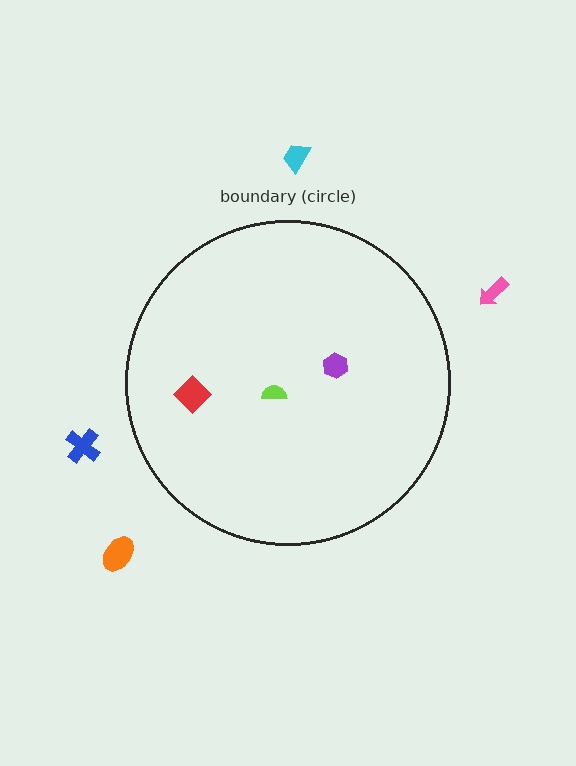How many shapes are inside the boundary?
3 inside, 4 outside.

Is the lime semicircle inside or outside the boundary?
Inside.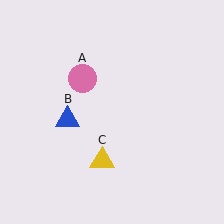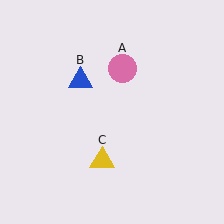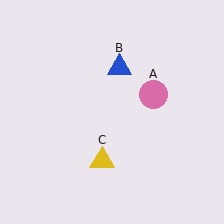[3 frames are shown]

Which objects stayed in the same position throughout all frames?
Yellow triangle (object C) remained stationary.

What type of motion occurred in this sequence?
The pink circle (object A), blue triangle (object B) rotated clockwise around the center of the scene.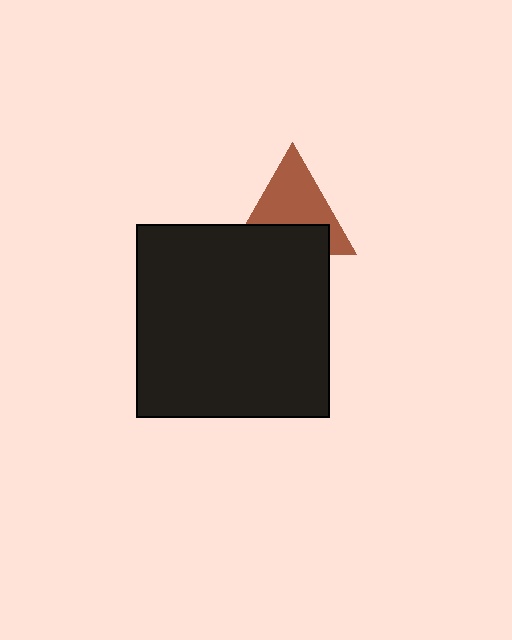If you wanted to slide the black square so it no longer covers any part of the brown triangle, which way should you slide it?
Slide it down — that is the most direct way to separate the two shapes.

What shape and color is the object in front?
The object in front is a black square.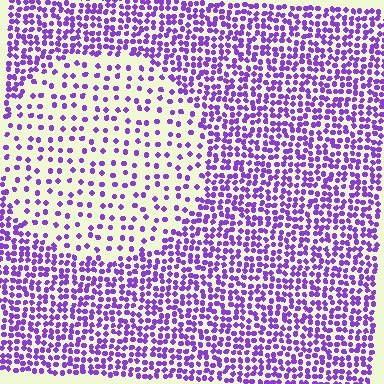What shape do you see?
I see a circle.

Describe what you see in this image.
The image contains small purple elements arranged at two different densities. A circle-shaped region is visible where the elements are less densely packed than the surrounding area.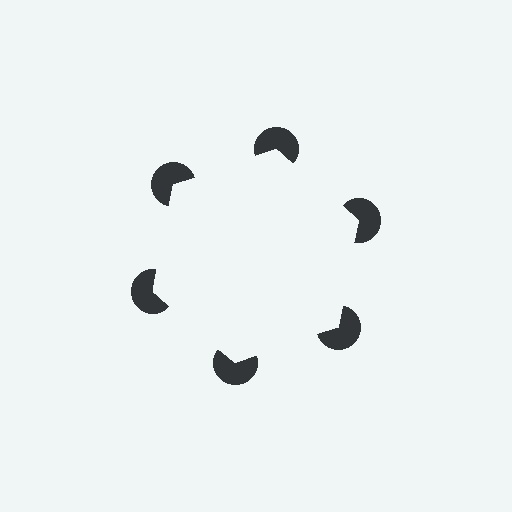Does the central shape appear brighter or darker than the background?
It typically appears slightly brighter than the background, even though no actual brightness change is drawn.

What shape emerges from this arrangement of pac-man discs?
An illusory hexagon — its edges are inferred from the aligned wedge cuts in the pac-man discs, not physically drawn.